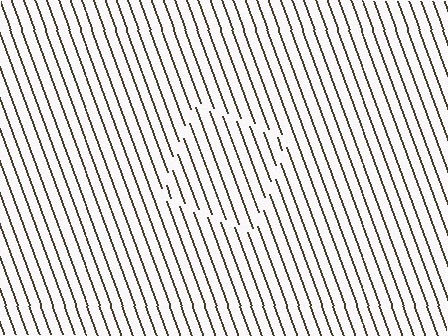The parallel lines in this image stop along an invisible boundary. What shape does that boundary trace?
An illusory square. The interior of the shape contains the same grating, shifted by half a period — the contour is defined by the phase discontinuity where line-ends from the inner and outer gratings abut.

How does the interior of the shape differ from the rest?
The interior of the shape contains the same grating, shifted by half a period — the contour is defined by the phase discontinuity where line-ends from the inner and outer gratings abut.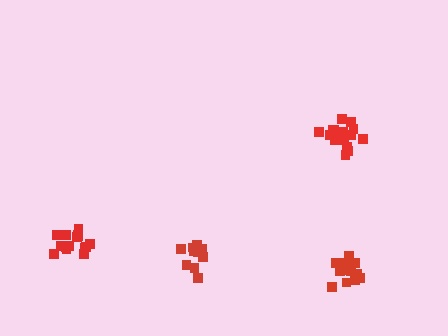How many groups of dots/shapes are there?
There are 4 groups.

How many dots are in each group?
Group 1: 16 dots, Group 2: 15 dots, Group 3: 16 dots, Group 4: 16 dots (63 total).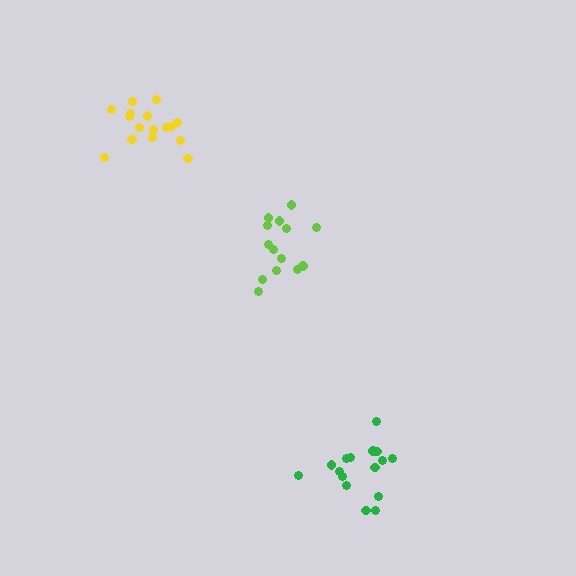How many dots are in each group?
Group 1: 14 dots, Group 2: 16 dots, Group 3: 16 dots (46 total).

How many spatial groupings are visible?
There are 3 spatial groupings.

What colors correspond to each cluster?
The clusters are colored: lime, green, yellow.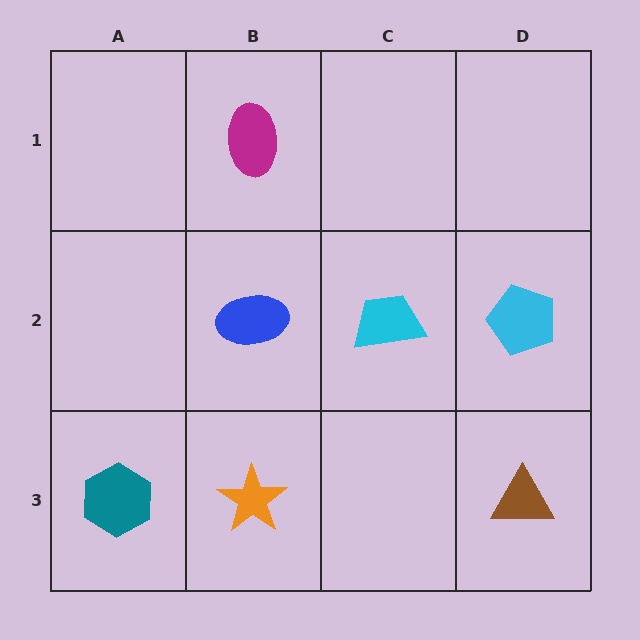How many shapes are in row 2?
3 shapes.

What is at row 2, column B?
A blue ellipse.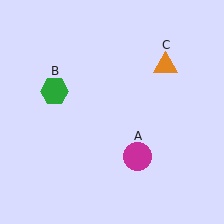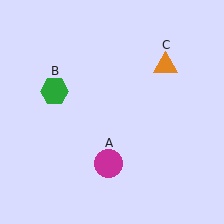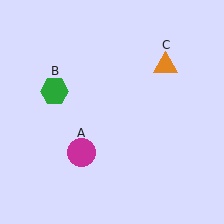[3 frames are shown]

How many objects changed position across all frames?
1 object changed position: magenta circle (object A).